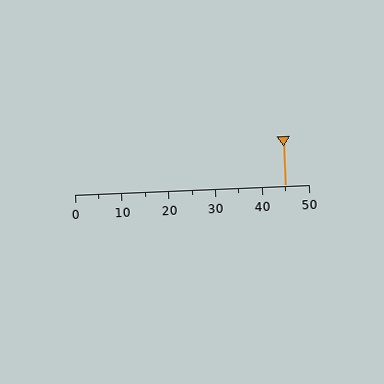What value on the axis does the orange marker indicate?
The marker indicates approximately 45.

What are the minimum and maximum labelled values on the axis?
The axis runs from 0 to 50.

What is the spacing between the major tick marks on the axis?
The major ticks are spaced 10 apart.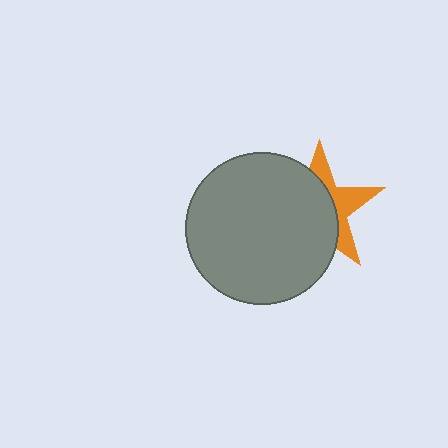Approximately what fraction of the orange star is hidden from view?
Roughly 63% of the orange star is hidden behind the gray circle.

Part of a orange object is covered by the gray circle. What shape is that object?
It is a star.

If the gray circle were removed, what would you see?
You would see the complete orange star.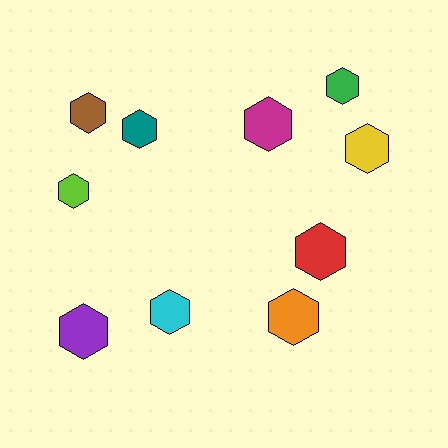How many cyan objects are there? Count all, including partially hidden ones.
There is 1 cyan object.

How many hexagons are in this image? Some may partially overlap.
There are 10 hexagons.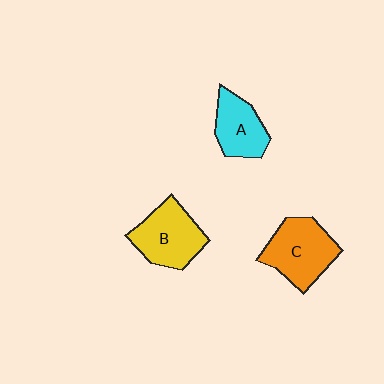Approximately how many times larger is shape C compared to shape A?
Approximately 1.4 times.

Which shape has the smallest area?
Shape A (cyan).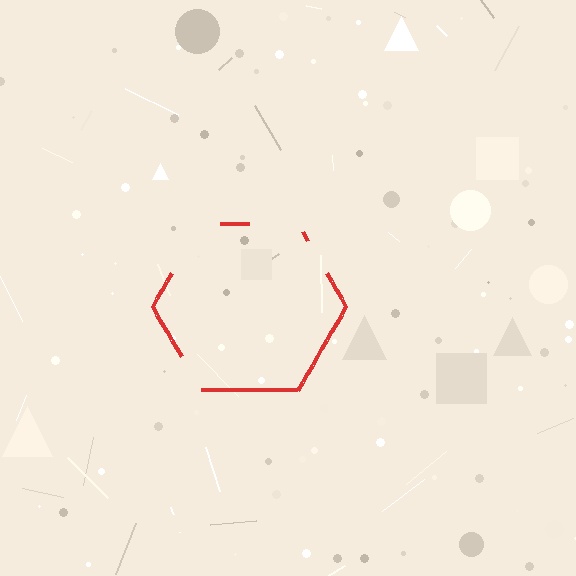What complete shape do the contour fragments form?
The contour fragments form a hexagon.